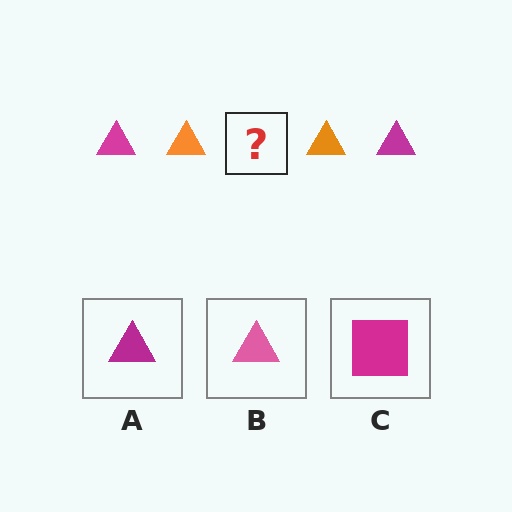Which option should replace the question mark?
Option A.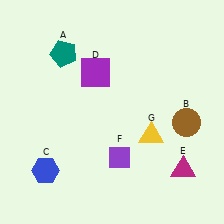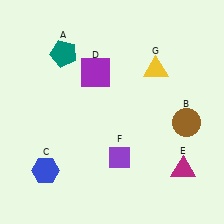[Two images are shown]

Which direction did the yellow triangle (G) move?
The yellow triangle (G) moved up.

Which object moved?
The yellow triangle (G) moved up.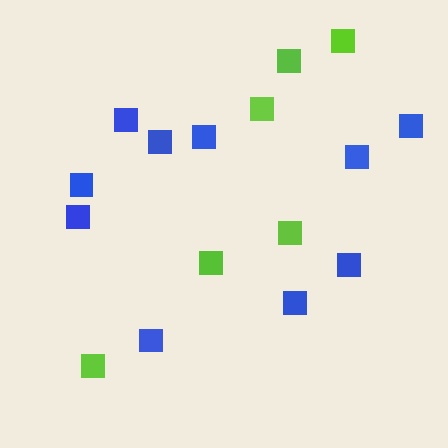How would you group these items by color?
There are 2 groups: one group of lime squares (6) and one group of blue squares (10).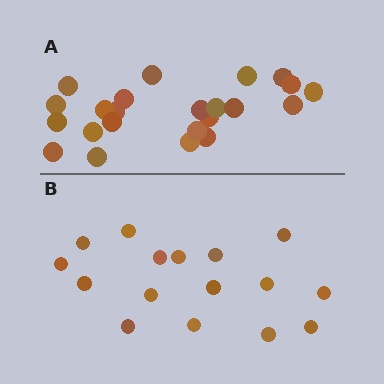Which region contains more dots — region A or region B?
Region A (the top region) has more dots.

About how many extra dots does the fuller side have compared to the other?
Region A has roughly 8 or so more dots than region B.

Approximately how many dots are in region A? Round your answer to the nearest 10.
About 20 dots. (The exact count is 23, which rounds to 20.)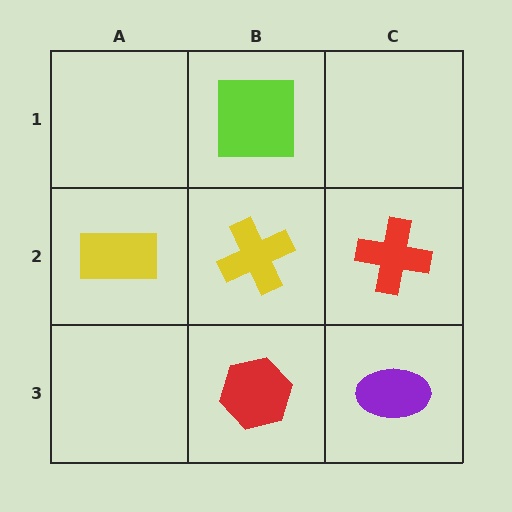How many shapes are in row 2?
3 shapes.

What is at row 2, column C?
A red cross.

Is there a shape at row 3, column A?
No, that cell is empty.